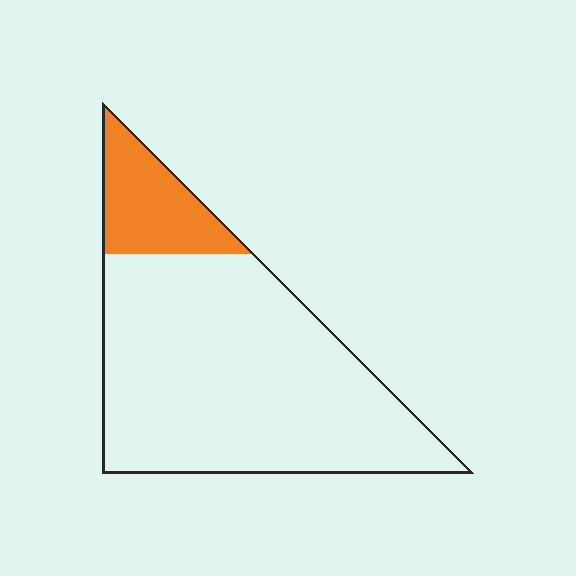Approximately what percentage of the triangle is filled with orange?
Approximately 15%.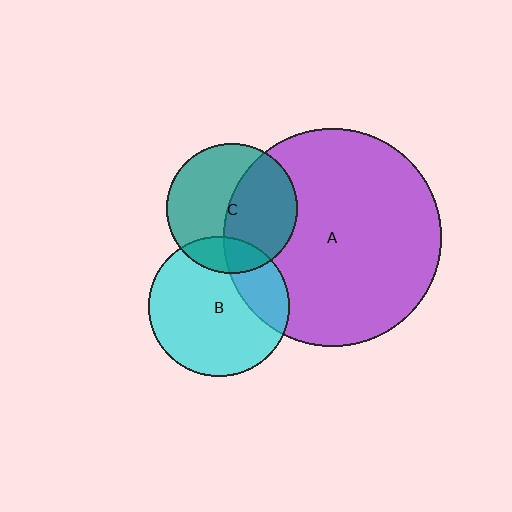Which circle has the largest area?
Circle A (purple).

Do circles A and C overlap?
Yes.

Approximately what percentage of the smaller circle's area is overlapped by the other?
Approximately 45%.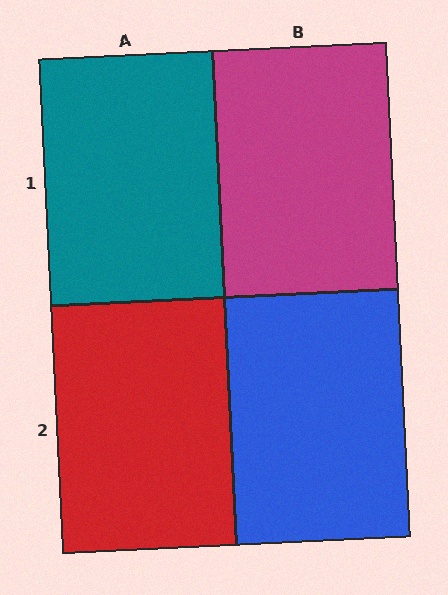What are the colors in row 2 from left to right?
Red, blue.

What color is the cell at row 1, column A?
Teal.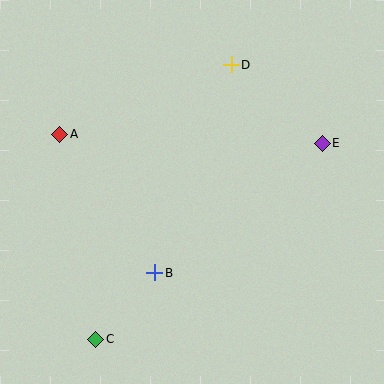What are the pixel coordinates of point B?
Point B is at (155, 273).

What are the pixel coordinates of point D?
Point D is at (231, 65).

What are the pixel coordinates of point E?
Point E is at (322, 143).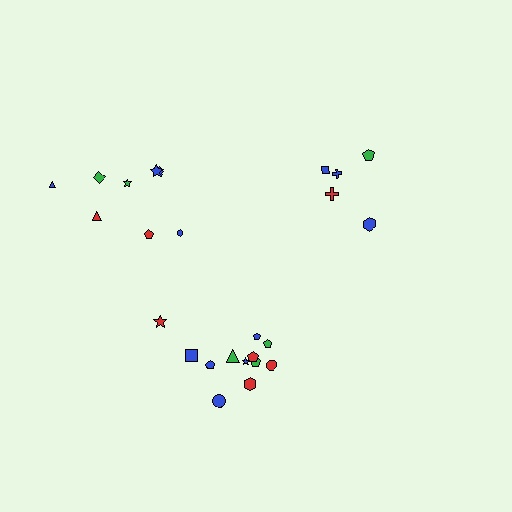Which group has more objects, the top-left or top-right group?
The top-left group.